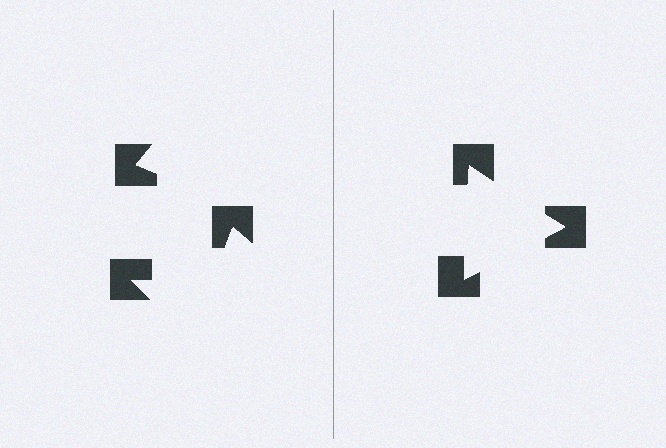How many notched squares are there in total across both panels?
6 — 3 on each side.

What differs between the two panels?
The notched squares are positioned identically on both sides; only the wedge orientations differ. On the right they align to a triangle; on the left they are misaligned.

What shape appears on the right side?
An illusory triangle.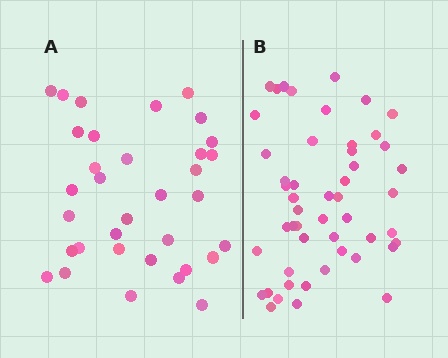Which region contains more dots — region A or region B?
Region B (the right region) has more dots.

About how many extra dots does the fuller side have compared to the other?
Region B has approximately 15 more dots than region A.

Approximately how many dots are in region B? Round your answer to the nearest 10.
About 50 dots.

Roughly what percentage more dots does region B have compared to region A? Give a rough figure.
About 45% more.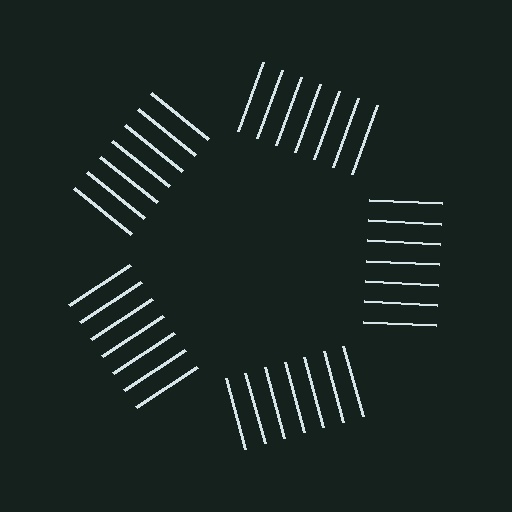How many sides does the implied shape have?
5 sides — the line-ends trace a pentagon.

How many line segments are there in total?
35 — 7 along each of the 5 edges.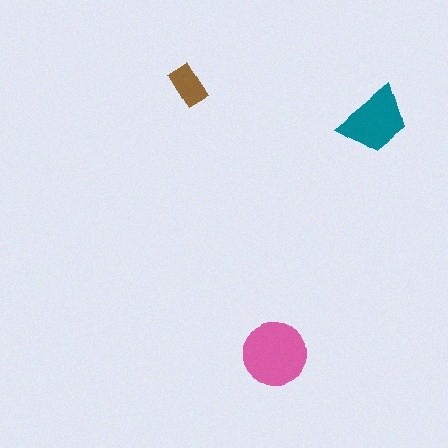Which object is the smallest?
The brown rectangle.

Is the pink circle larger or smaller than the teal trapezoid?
Larger.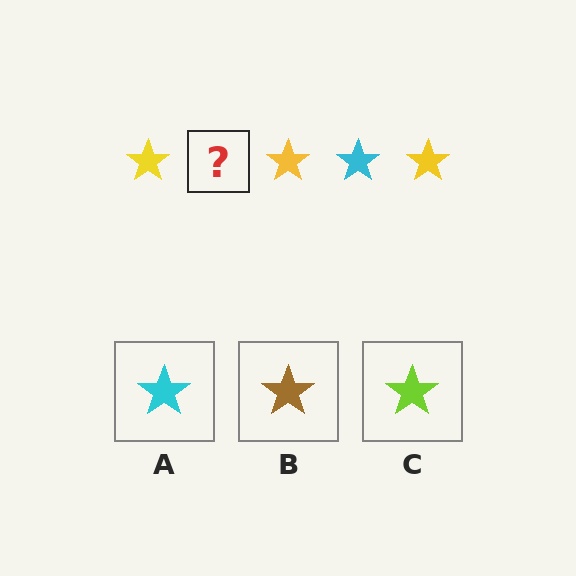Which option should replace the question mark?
Option A.